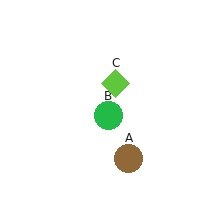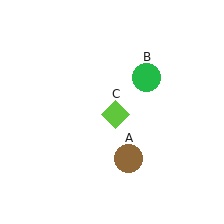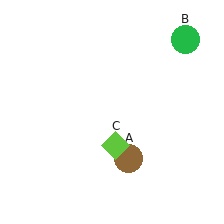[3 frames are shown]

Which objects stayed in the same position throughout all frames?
Brown circle (object A) remained stationary.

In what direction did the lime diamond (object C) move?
The lime diamond (object C) moved down.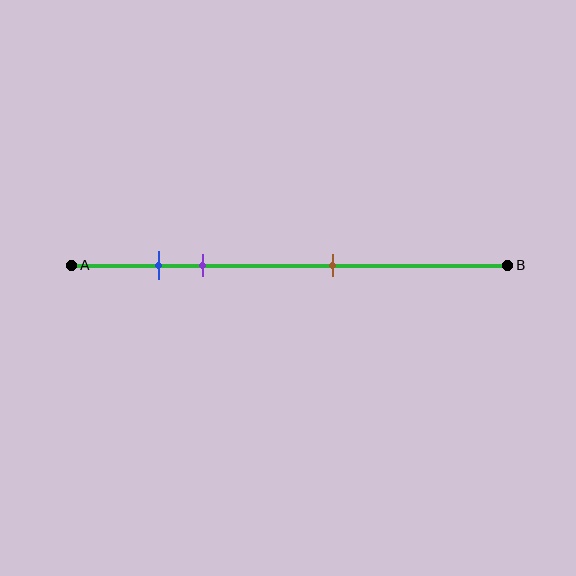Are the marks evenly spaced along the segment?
No, the marks are not evenly spaced.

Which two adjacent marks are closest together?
The blue and purple marks are the closest adjacent pair.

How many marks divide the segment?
There are 3 marks dividing the segment.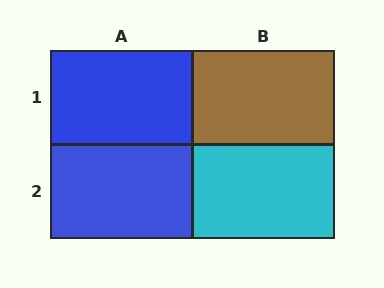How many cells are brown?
1 cell is brown.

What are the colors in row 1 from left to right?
Blue, brown.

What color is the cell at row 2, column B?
Cyan.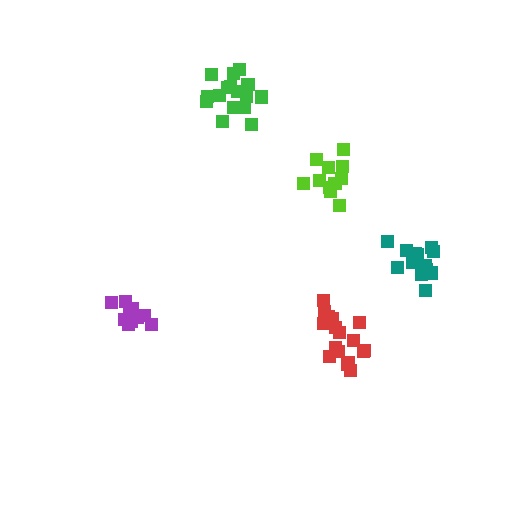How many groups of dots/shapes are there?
There are 5 groups.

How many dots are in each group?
Group 1: 11 dots, Group 2: 11 dots, Group 3: 17 dots, Group 4: 16 dots, Group 5: 17 dots (72 total).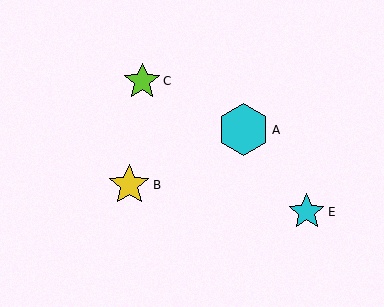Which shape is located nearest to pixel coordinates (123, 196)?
The yellow star (labeled B) at (129, 185) is nearest to that location.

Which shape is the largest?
The cyan hexagon (labeled A) is the largest.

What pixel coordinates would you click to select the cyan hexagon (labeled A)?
Click at (244, 130) to select the cyan hexagon A.